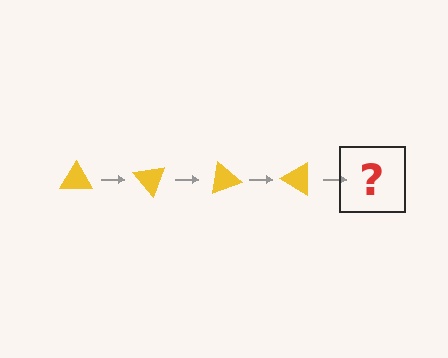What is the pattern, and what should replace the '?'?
The pattern is that the triangle rotates 50 degrees each step. The '?' should be a yellow triangle rotated 200 degrees.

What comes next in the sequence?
The next element should be a yellow triangle rotated 200 degrees.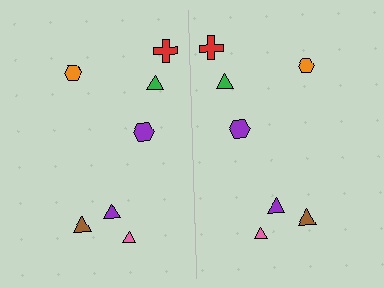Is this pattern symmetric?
Yes, this pattern has bilateral (reflection) symmetry.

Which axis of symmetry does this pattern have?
The pattern has a vertical axis of symmetry running through the center of the image.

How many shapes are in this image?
There are 14 shapes in this image.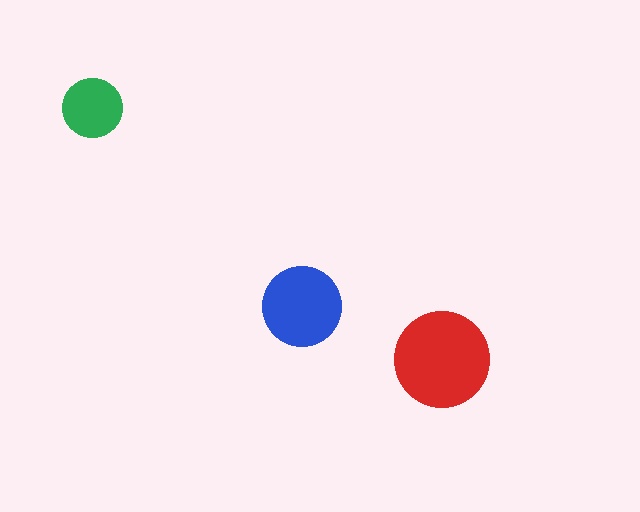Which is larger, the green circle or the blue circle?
The blue one.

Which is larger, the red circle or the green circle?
The red one.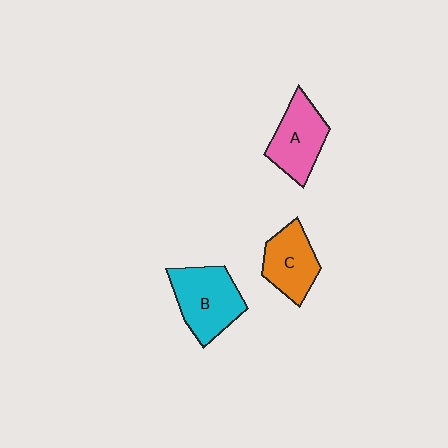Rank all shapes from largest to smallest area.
From largest to smallest: B (cyan), A (pink), C (orange).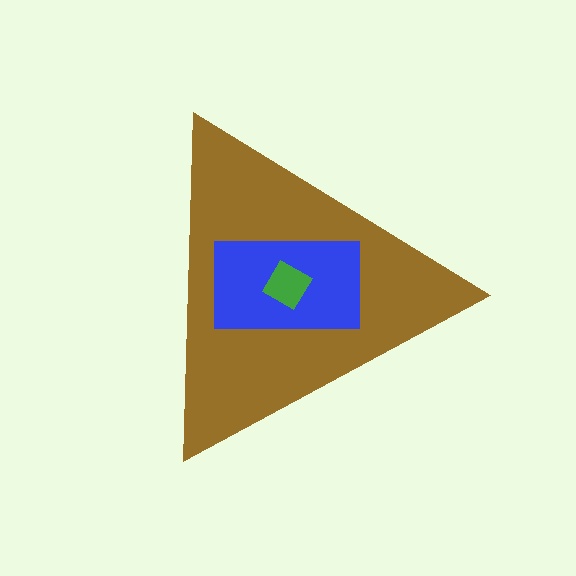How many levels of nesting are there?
3.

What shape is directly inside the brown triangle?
The blue rectangle.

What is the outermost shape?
The brown triangle.